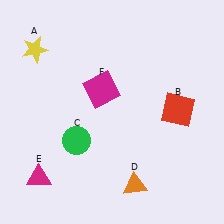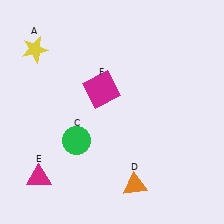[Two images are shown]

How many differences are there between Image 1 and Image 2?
There is 1 difference between the two images.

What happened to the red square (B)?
The red square (B) was removed in Image 2. It was in the top-right area of Image 1.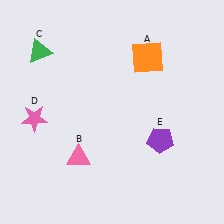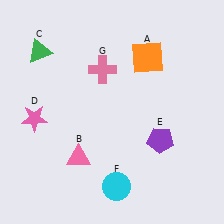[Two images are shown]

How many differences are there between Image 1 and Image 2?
There are 2 differences between the two images.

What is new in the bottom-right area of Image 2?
A cyan circle (F) was added in the bottom-right area of Image 2.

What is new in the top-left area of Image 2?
A pink cross (G) was added in the top-left area of Image 2.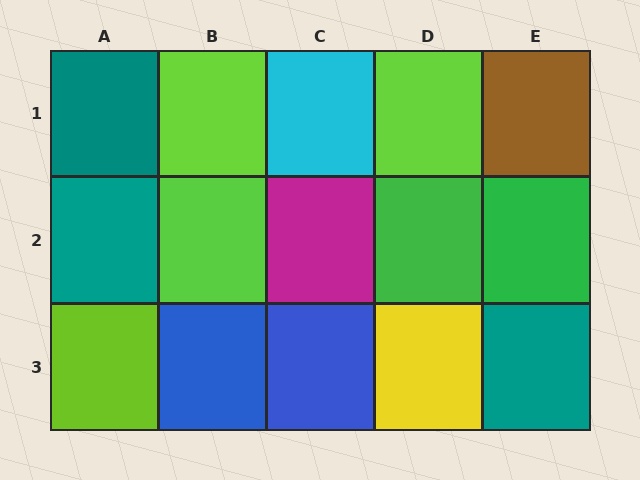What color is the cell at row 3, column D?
Yellow.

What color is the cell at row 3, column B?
Blue.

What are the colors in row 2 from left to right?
Teal, lime, magenta, green, green.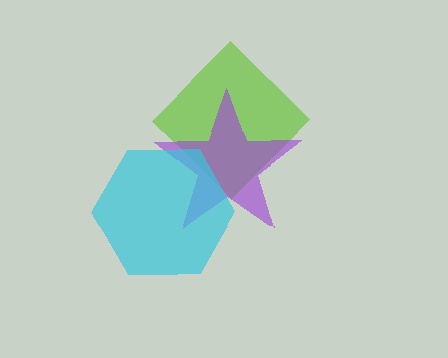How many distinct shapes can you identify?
There are 3 distinct shapes: a lime diamond, a purple star, a cyan hexagon.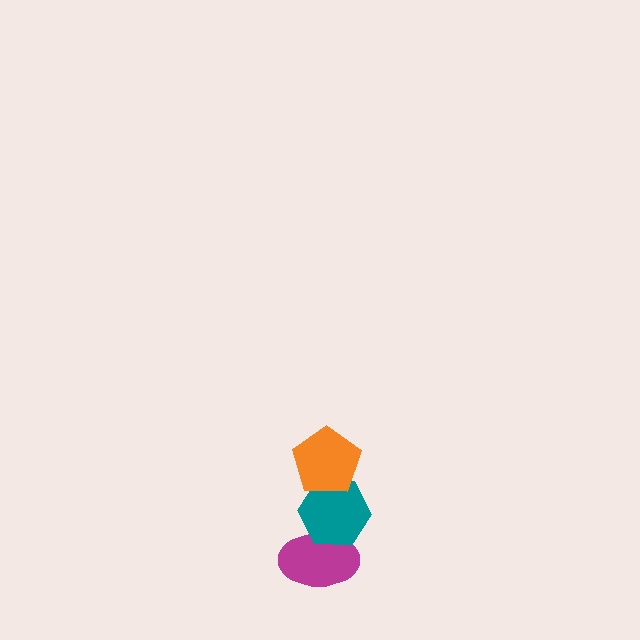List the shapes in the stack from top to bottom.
From top to bottom: the orange pentagon, the teal hexagon, the magenta ellipse.